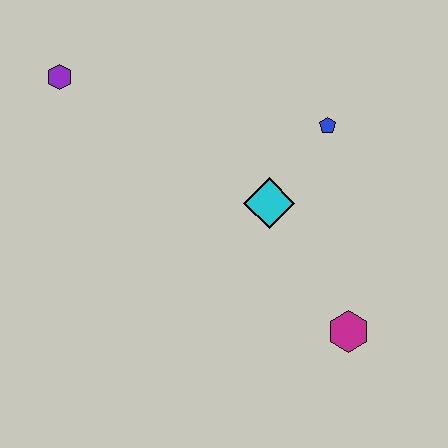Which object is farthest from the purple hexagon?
The magenta hexagon is farthest from the purple hexagon.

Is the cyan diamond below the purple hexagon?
Yes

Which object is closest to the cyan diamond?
The blue pentagon is closest to the cyan diamond.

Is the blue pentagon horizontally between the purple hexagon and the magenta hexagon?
Yes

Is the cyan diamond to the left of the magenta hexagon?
Yes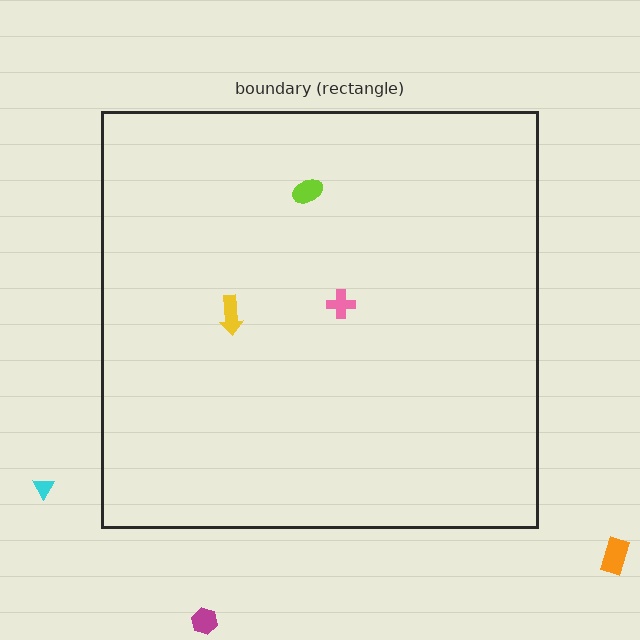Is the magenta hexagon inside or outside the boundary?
Outside.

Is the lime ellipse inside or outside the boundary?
Inside.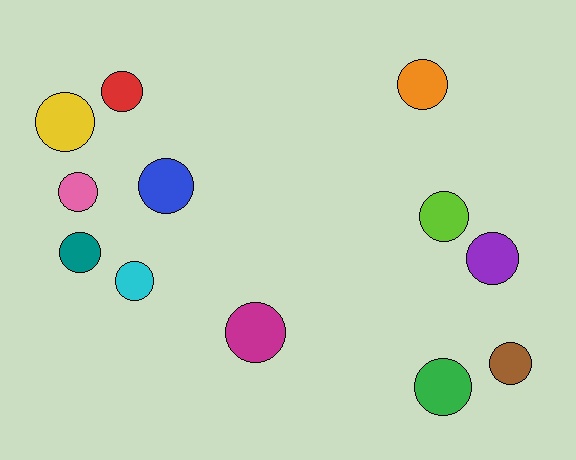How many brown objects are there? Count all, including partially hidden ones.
There is 1 brown object.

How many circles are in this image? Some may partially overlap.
There are 12 circles.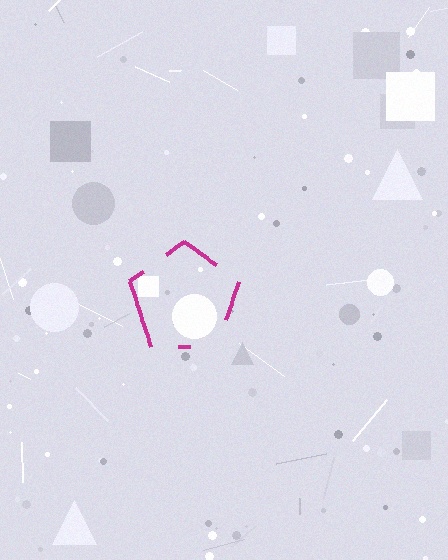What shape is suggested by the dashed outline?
The dashed outline suggests a pentagon.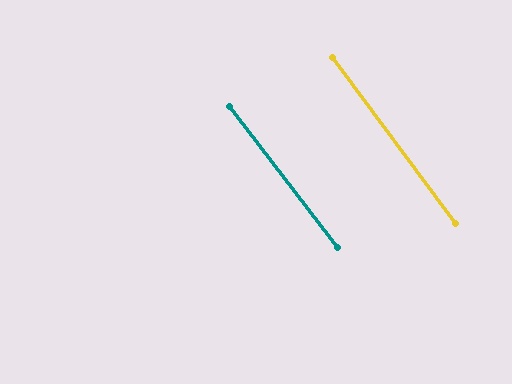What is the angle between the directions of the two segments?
Approximately 1 degree.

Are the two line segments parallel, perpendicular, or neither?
Parallel — their directions differ by only 1.0°.